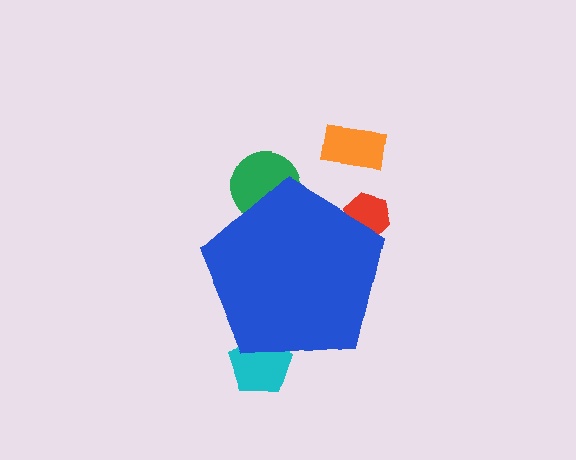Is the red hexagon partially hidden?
Yes, the red hexagon is partially hidden behind the blue pentagon.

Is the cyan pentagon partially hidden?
Yes, the cyan pentagon is partially hidden behind the blue pentagon.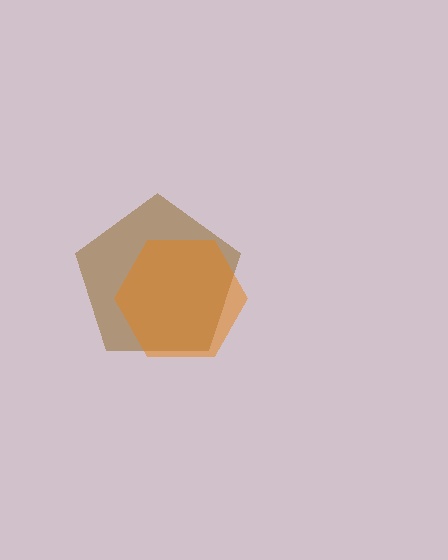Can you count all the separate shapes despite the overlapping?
Yes, there are 2 separate shapes.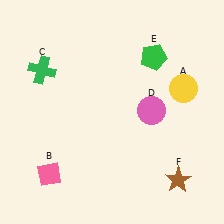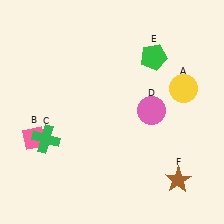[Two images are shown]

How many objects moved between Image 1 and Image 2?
2 objects moved between the two images.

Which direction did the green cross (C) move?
The green cross (C) moved down.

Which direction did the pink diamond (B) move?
The pink diamond (B) moved up.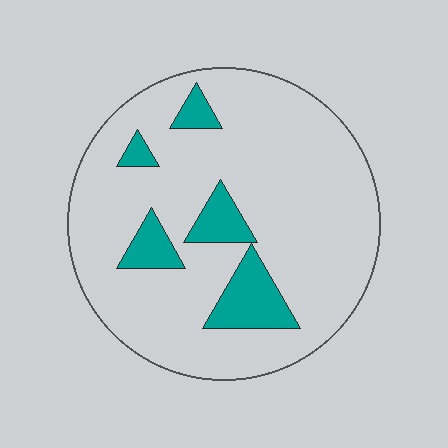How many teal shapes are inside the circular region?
5.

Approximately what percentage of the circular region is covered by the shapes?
Approximately 15%.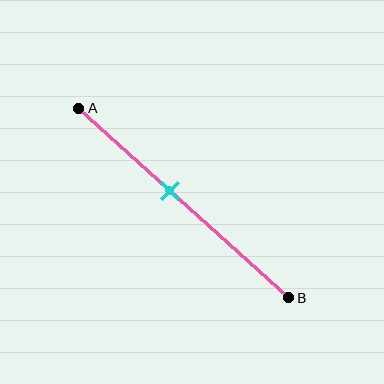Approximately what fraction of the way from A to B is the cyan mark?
The cyan mark is approximately 45% of the way from A to B.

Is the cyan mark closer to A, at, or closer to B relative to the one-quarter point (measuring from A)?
The cyan mark is closer to point B than the one-quarter point of segment AB.